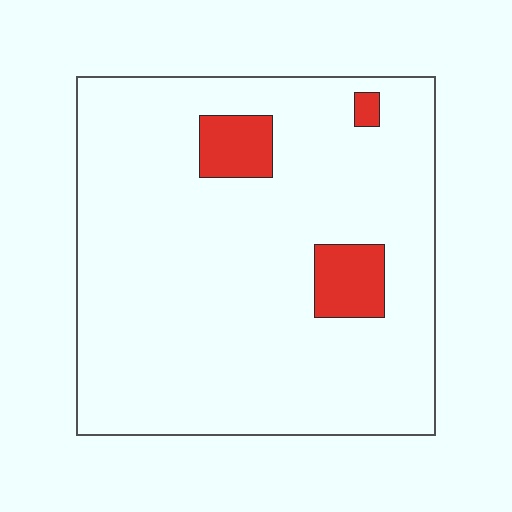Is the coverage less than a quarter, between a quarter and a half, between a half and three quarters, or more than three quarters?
Less than a quarter.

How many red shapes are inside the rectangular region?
3.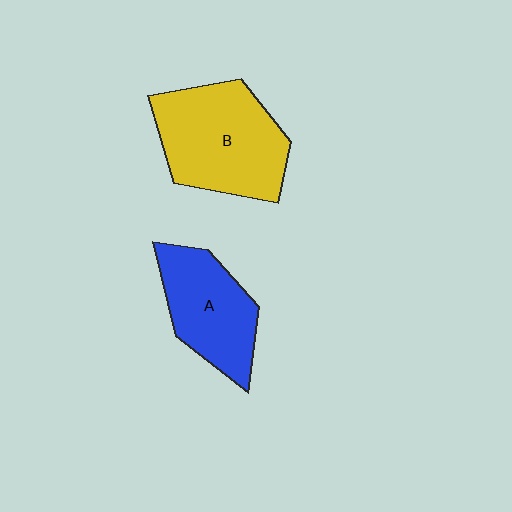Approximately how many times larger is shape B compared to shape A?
Approximately 1.4 times.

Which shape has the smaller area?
Shape A (blue).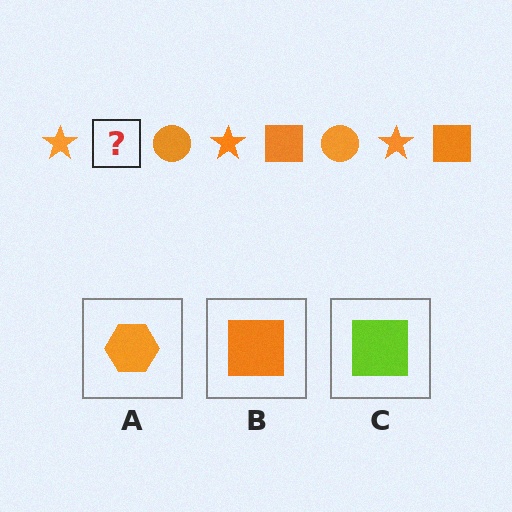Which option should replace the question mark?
Option B.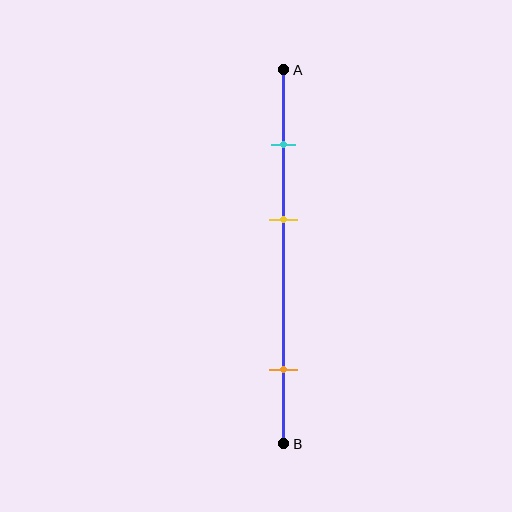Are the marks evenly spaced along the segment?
No, the marks are not evenly spaced.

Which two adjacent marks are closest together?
The cyan and yellow marks are the closest adjacent pair.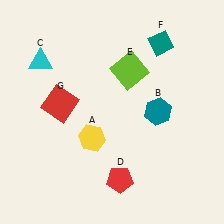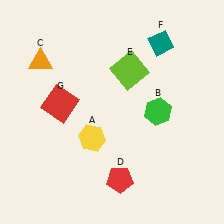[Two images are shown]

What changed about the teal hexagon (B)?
In Image 1, B is teal. In Image 2, it changed to green.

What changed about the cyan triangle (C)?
In Image 1, C is cyan. In Image 2, it changed to orange.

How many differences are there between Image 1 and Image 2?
There are 2 differences between the two images.